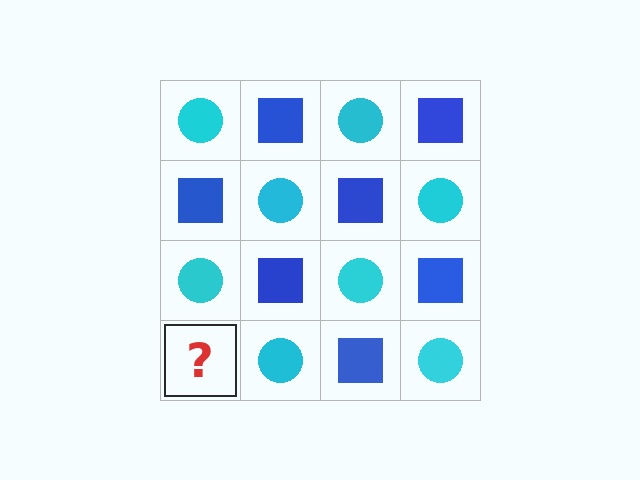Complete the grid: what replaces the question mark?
The question mark should be replaced with a blue square.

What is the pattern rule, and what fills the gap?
The rule is that it alternates cyan circle and blue square in a checkerboard pattern. The gap should be filled with a blue square.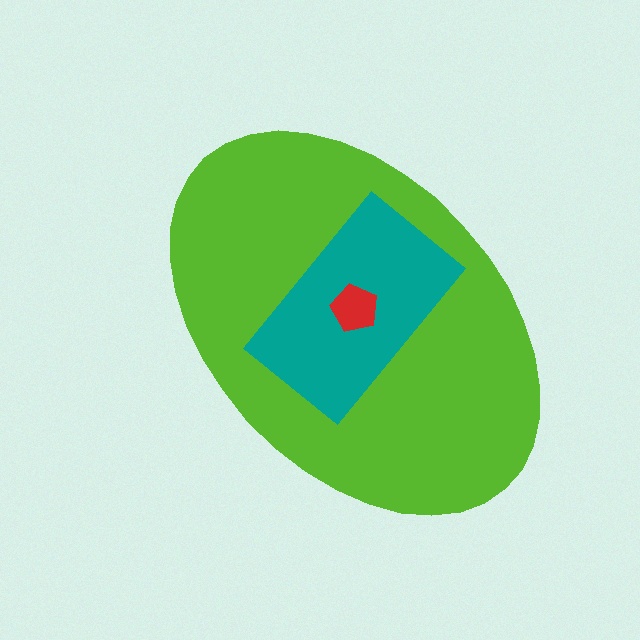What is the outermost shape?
The lime ellipse.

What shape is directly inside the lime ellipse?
The teal rectangle.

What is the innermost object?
The red pentagon.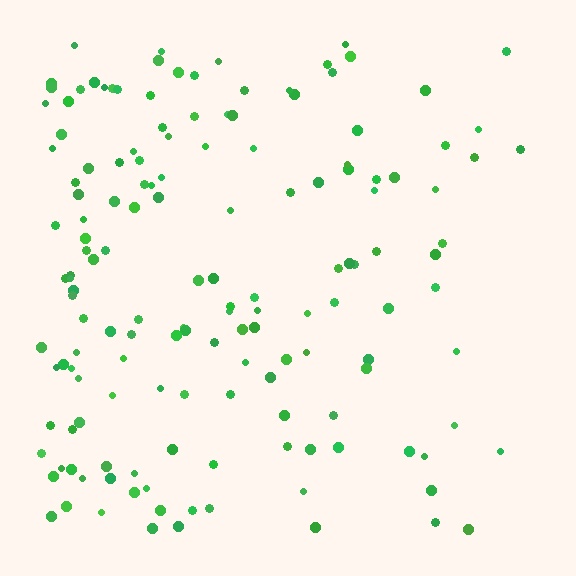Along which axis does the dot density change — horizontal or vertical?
Horizontal.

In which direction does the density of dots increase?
From right to left, with the left side densest.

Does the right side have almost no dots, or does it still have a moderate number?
Still a moderate number, just noticeably fewer than the left.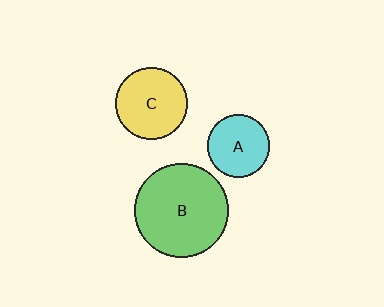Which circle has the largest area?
Circle B (green).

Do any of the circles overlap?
No, none of the circles overlap.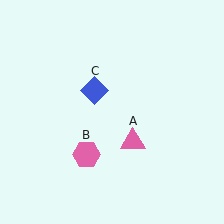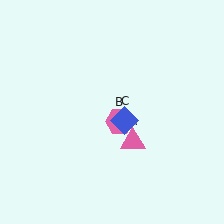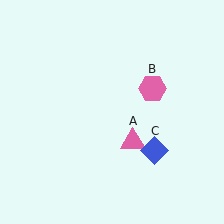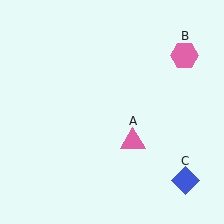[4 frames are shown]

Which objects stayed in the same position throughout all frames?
Pink triangle (object A) remained stationary.